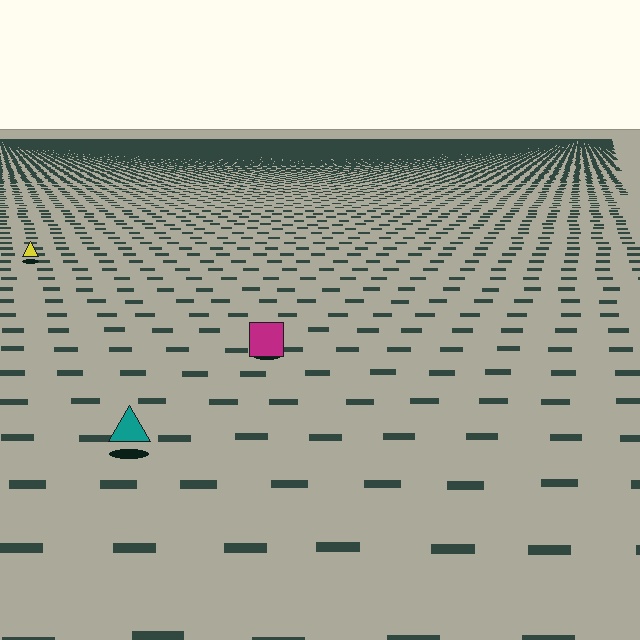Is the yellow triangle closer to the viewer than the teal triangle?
No. The teal triangle is closer — you can tell from the texture gradient: the ground texture is coarser near it.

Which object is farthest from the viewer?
The yellow triangle is farthest from the viewer. It appears smaller and the ground texture around it is denser.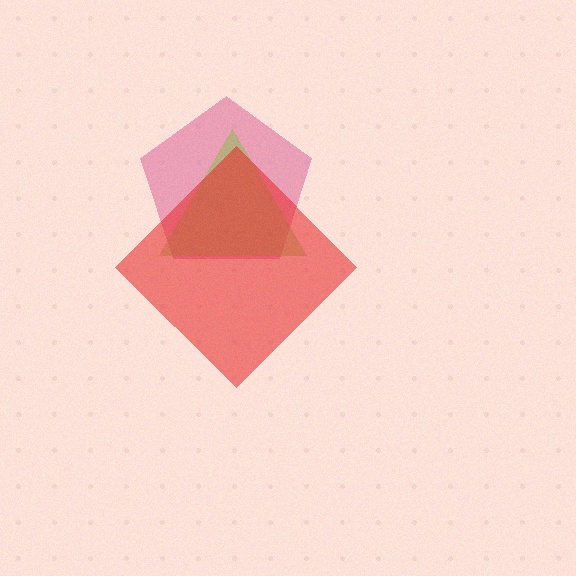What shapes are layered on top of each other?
The layered shapes are: a pink pentagon, a lime triangle, a red diamond.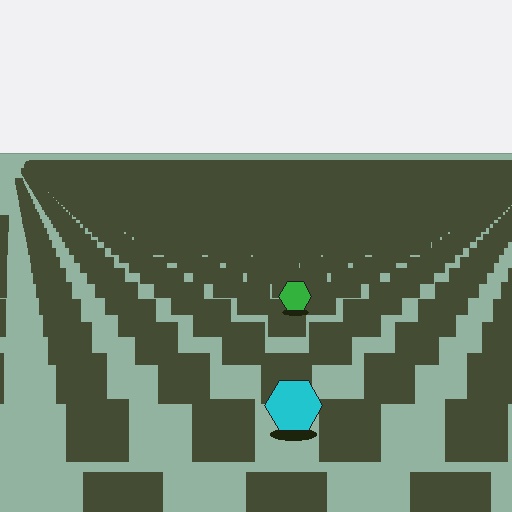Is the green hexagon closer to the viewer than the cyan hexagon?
No. The cyan hexagon is closer — you can tell from the texture gradient: the ground texture is coarser near it.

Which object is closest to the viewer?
The cyan hexagon is closest. The texture marks near it are larger and more spread out.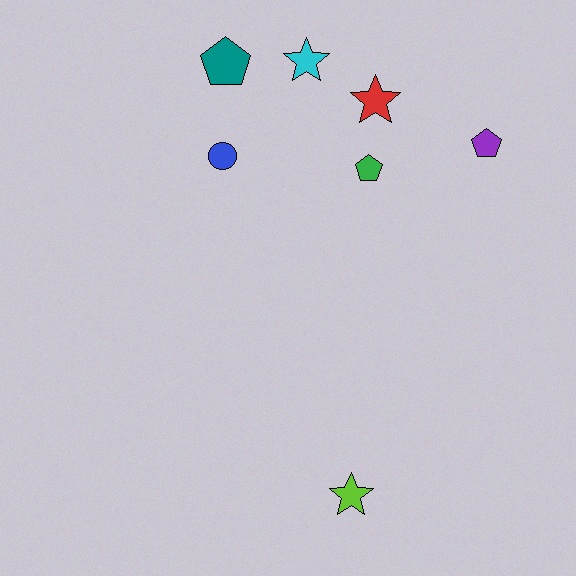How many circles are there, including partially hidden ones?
There is 1 circle.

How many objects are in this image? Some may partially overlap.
There are 7 objects.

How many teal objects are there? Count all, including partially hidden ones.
There is 1 teal object.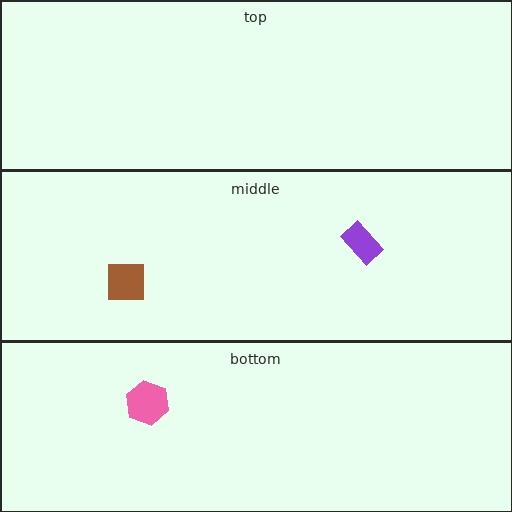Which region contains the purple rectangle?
The middle region.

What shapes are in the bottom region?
The pink hexagon.